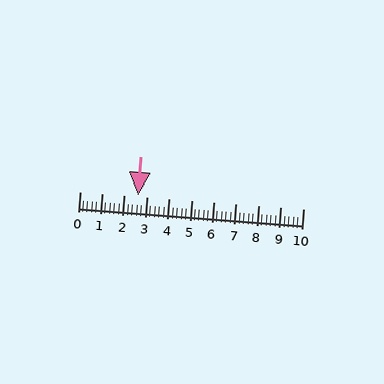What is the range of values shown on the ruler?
The ruler shows values from 0 to 10.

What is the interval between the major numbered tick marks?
The major tick marks are spaced 1 units apart.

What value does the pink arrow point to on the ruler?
The pink arrow points to approximately 2.6.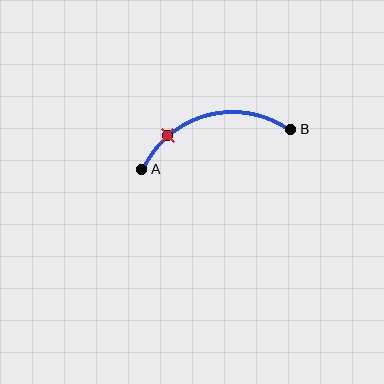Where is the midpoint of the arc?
The arc midpoint is the point on the curve farthest from the straight line joining A and B. It sits above that line.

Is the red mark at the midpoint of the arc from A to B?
No. The red mark lies on the arc but is closer to endpoint A. The arc midpoint would be at the point on the curve equidistant along the arc from both A and B.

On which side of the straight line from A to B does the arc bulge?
The arc bulges above the straight line connecting A and B.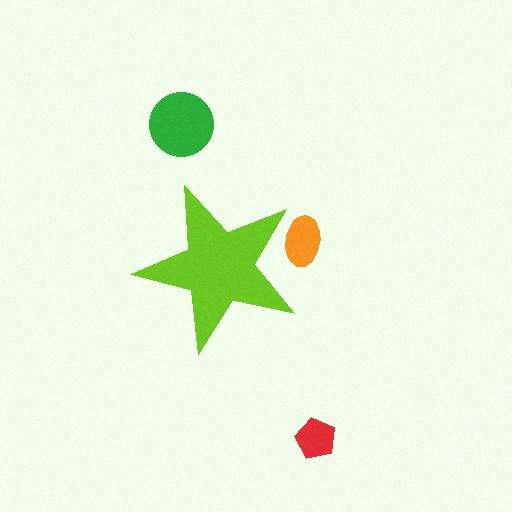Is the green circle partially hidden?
No, the green circle is fully visible.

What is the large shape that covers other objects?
A lime star.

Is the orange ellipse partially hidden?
Yes, the orange ellipse is partially hidden behind the lime star.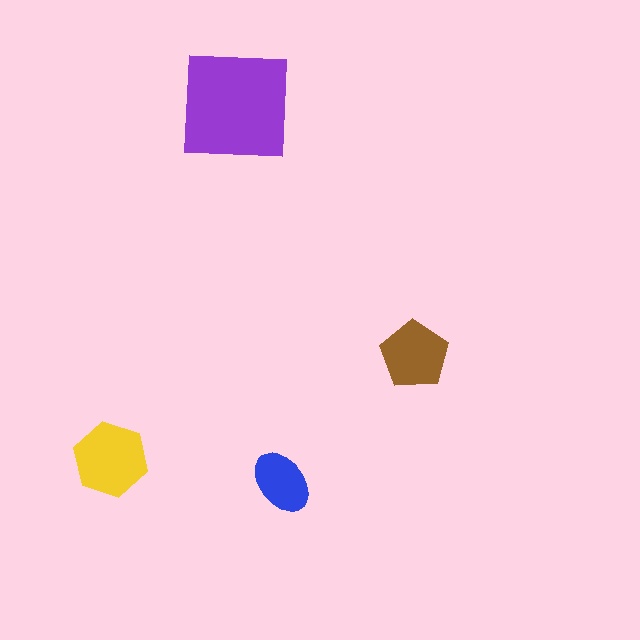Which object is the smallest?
The blue ellipse.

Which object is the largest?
The purple square.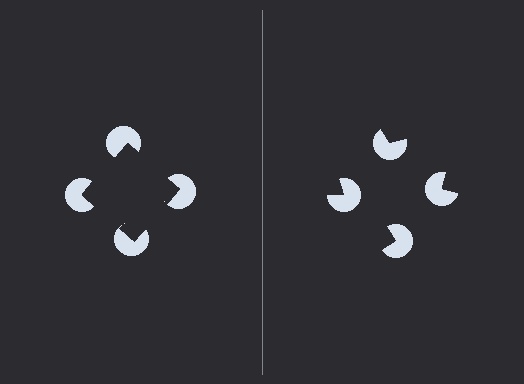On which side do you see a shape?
An illusory square appears on the left side. On the right side the wedge cuts are rotated, so no coherent shape forms.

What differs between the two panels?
The pac-man discs are positioned identically on both sides; only the wedge orientations differ. On the left they align to a square; on the right they are misaligned.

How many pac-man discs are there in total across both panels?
8 — 4 on each side.